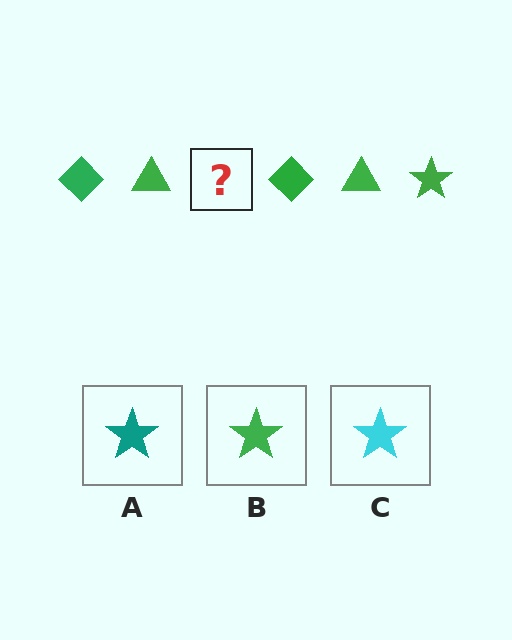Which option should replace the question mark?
Option B.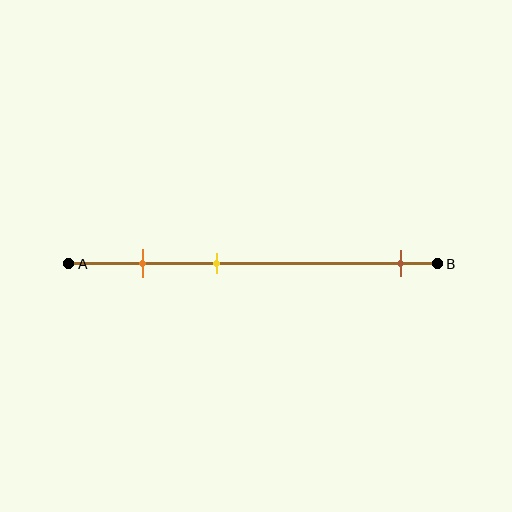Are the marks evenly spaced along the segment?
No, the marks are not evenly spaced.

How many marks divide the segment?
There are 3 marks dividing the segment.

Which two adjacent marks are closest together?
The orange and yellow marks are the closest adjacent pair.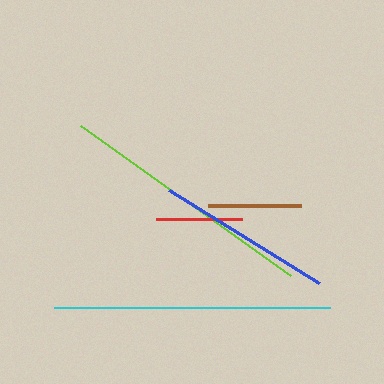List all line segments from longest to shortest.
From longest to shortest: cyan, lime, blue, brown, red.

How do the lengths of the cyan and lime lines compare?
The cyan and lime lines are approximately the same length.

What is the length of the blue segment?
The blue segment is approximately 177 pixels long.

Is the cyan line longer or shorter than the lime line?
The cyan line is longer than the lime line.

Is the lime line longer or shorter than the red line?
The lime line is longer than the red line.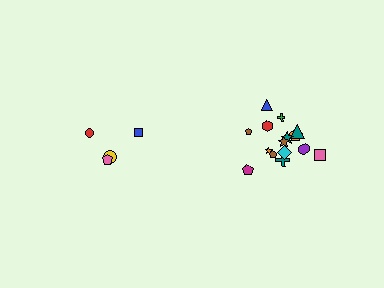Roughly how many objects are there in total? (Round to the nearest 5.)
Roughly 20 objects in total.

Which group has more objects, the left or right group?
The right group.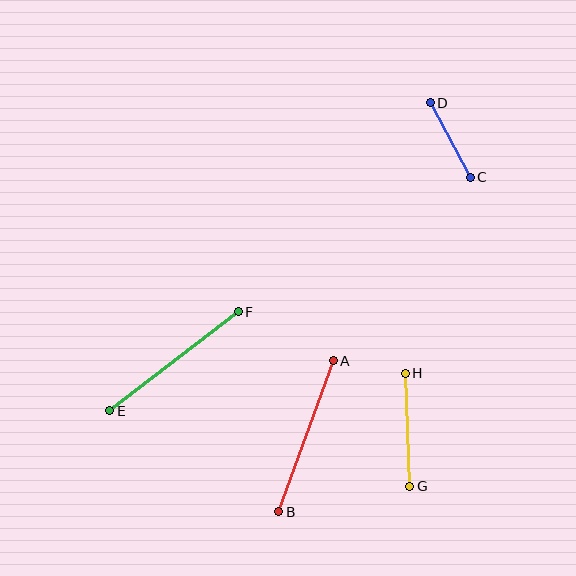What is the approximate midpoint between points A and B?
The midpoint is at approximately (306, 436) pixels.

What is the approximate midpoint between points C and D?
The midpoint is at approximately (450, 140) pixels.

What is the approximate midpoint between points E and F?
The midpoint is at approximately (174, 361) pixels.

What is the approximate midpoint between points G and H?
The midpoint is at approximately (408, 430) pixels.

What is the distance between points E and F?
The distance is approximately 162 pixels.